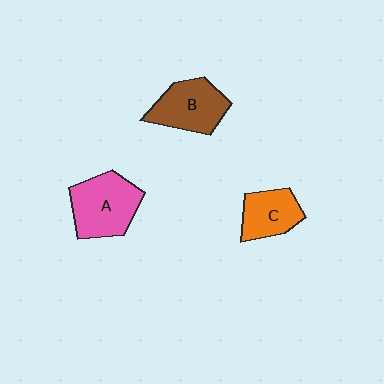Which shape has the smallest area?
Shape C (orange).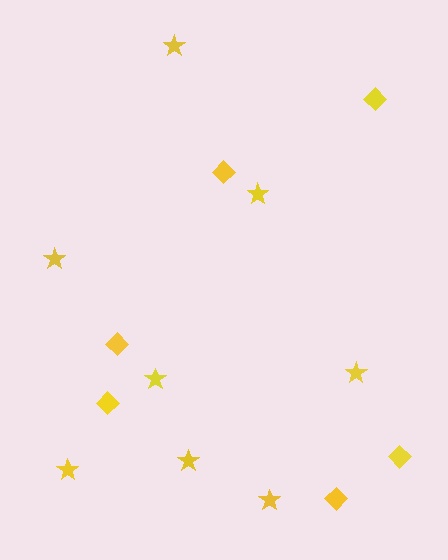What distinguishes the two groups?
There are 2 groups: one group of diamonds (6) and one group of stars (8).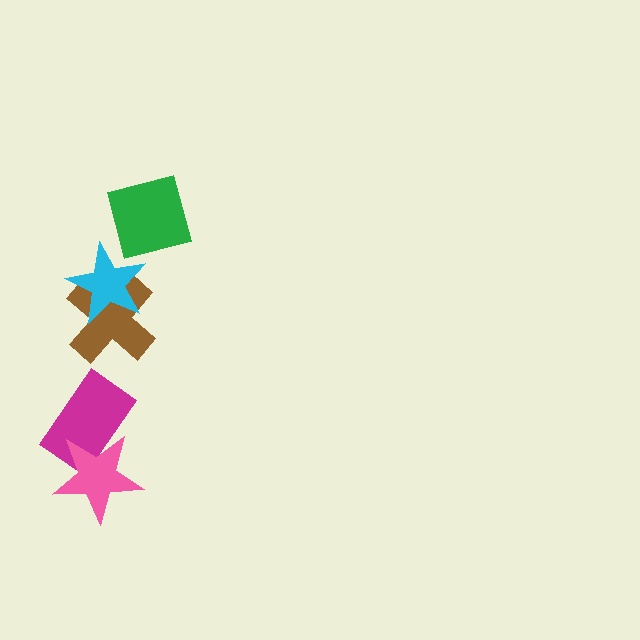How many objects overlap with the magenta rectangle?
1 object overlaps with the magenta rectangle.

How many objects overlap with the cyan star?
1 object overlaps with the cyan star.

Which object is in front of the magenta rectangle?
The pink star is in front of the magenta rectangle.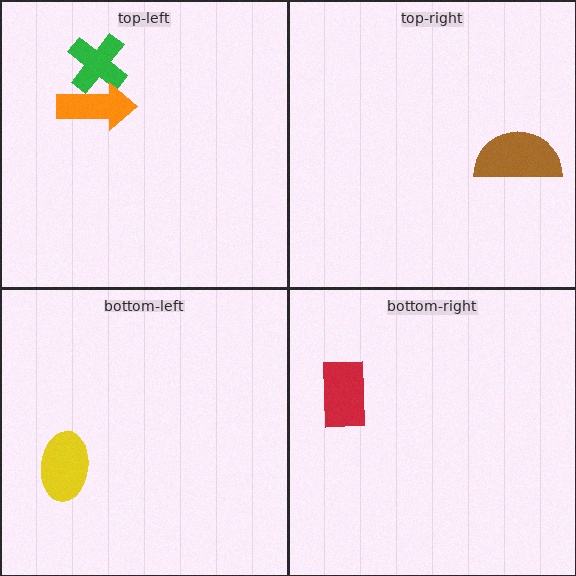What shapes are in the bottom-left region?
The yellow ellipse.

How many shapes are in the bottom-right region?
1.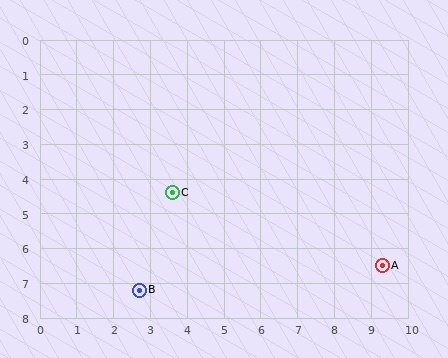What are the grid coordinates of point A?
Point A is at approximately (9.3, 6.5).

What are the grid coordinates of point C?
Point C is at approximately (3.6, 4.4).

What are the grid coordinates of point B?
Point B is at approximately (2.7, 7.2).